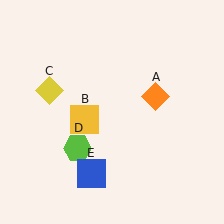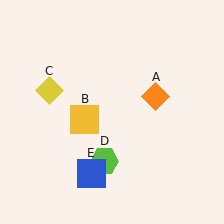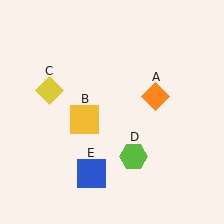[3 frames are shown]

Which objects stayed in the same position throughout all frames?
Orange diamond (object A) and yellow square (object B) and yellow diamond (object C) and blue square (object E) remained stationary.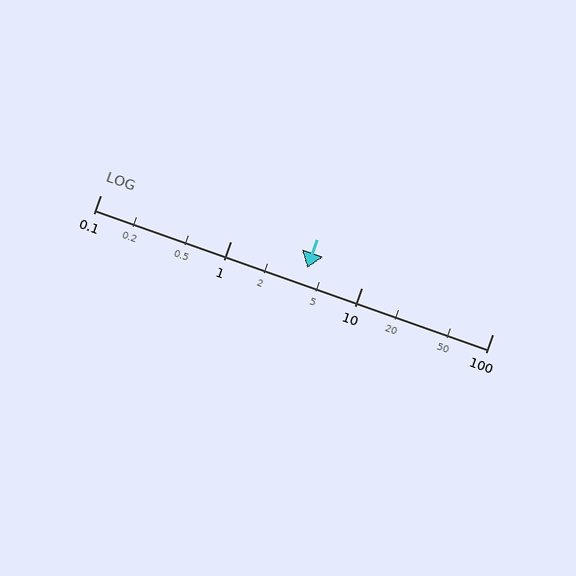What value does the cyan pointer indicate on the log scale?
The pointer indicates approximately 3.8.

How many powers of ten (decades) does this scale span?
The scale spans 3 decades, from 0.1 to 100.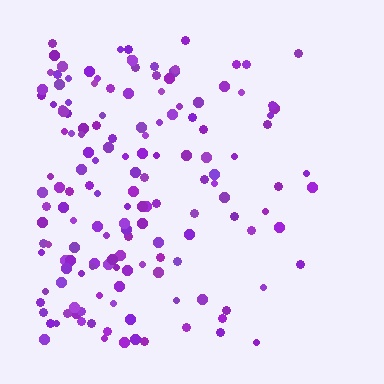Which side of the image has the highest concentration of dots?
The left.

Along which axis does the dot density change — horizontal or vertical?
Horizontal.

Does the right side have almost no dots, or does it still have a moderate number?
Still a moderate number, just noticeably fewer than the left.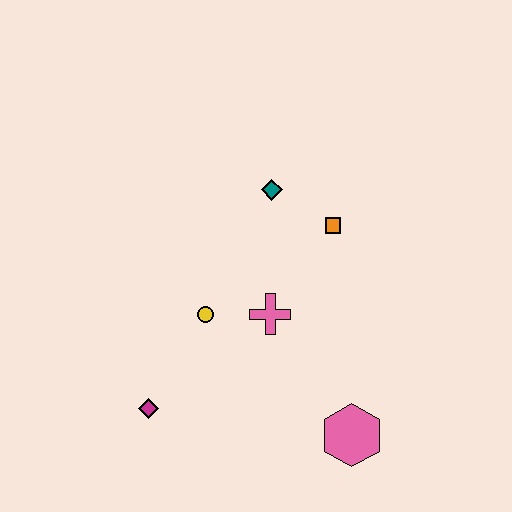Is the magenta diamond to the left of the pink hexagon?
Yes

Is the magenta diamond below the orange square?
Yes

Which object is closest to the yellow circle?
The pink cross is closest to the yellow circle.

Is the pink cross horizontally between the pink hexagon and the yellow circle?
Yes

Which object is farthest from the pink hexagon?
The teal diamond is farthest from the pink hexagon.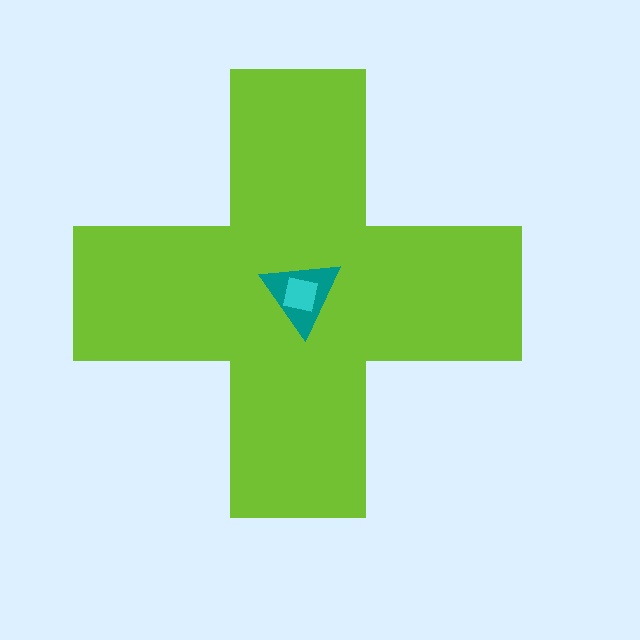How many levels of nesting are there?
3.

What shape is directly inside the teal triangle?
The cyan square.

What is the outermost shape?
The lime cross.